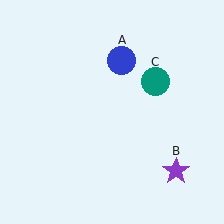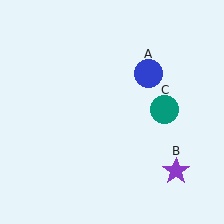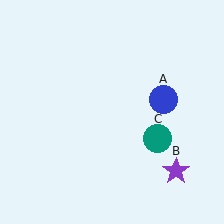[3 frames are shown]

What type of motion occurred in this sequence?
The blue circle (object A), teal circle (object C) rotated clockwise around the center of the scene.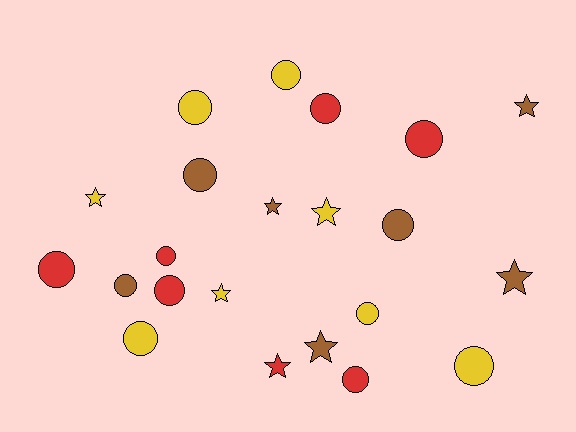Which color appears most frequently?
Yellow, with 8 objects.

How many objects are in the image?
There are 22 objects.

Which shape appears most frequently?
Circle, with 14 objects.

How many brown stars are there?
There are 4 brown stars.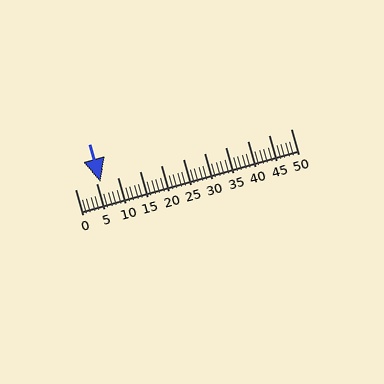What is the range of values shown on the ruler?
The ruler shows values from 0 to 50.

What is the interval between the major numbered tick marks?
The major tick marks are spaced 5 units apart.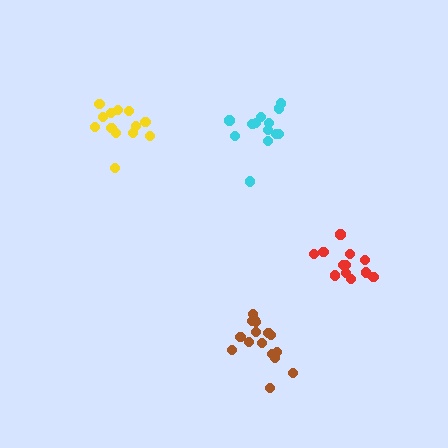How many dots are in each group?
Group 1: 13 dots, Group 2: 12 dots, Group 3: 16 dots, Group 4: 13 dots (54 total).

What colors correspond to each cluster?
The clusters are colored: cyan, red, brown, yellow.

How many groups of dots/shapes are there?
There are 4 groups.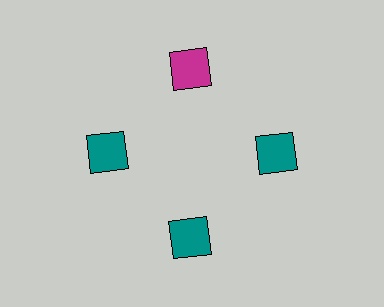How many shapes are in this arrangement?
There are 4 shapes arranged in a ring pattern.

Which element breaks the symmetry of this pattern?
The magenta square at roughly the 12 o'clock position breaks the symmetry. All other shapes are teal squares.